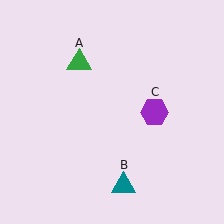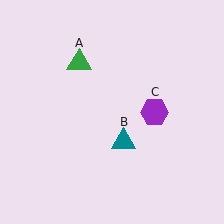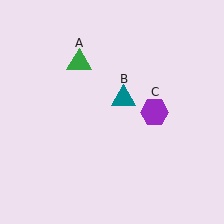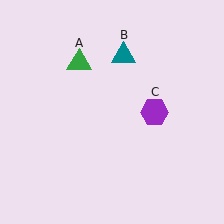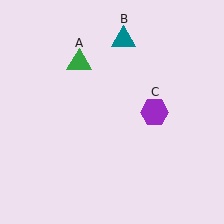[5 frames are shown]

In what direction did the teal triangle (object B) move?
The teal triangle (object B) moved up.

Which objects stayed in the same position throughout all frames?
Green triangle (object A) and purple hexagon (object C) remained stationary.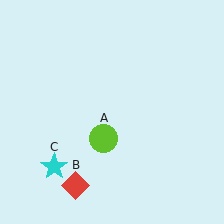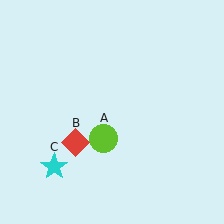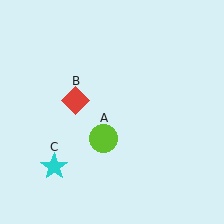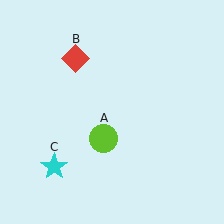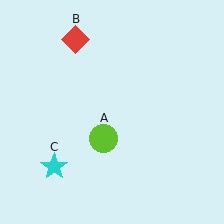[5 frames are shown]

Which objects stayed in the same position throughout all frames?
Lime circle (object A) and cyan star (object C) remained stationary.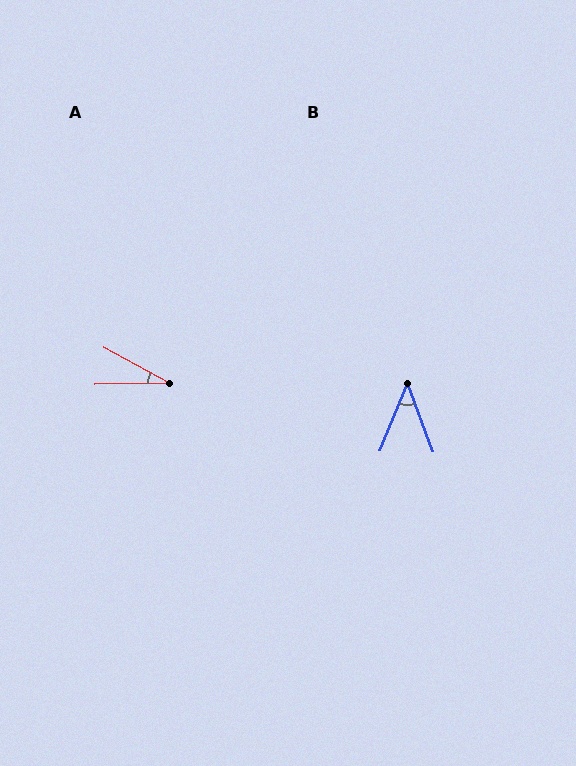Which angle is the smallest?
A, at approximately 30 degrees.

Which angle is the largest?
B, at approximately 43 degrees.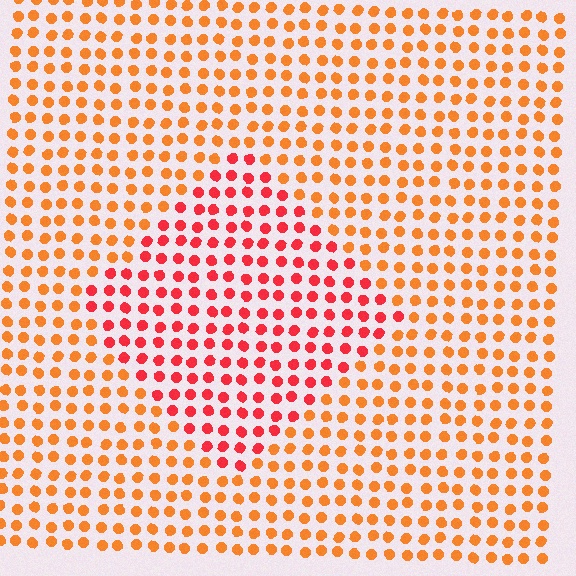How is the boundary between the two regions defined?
The boundary is defined purely by a slight shift in hue (about 32 degrees). Spacing, size, and orientation are identical on both sides.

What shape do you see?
I see a diamond.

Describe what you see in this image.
The image is filled with small orange elements in a uniform arrangement. A diamond-shaped region is visible where the elements are tinted to a slightly different hue, forming a subtle color boundary.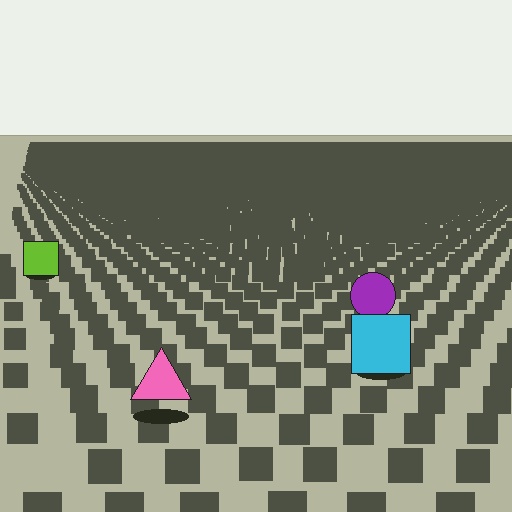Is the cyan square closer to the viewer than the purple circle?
Yes. The cyan square is closer — you can tell from the texture gradient: the ground texture is coarser near it.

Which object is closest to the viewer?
The pink triangle is closest. The texture marks near it are larger and more spread out.